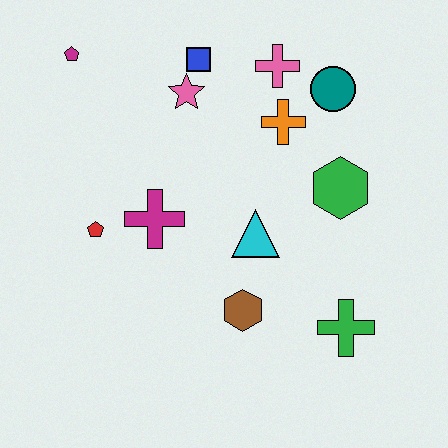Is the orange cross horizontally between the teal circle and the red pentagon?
Yes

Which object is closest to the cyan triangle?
The brown hexagon is closest to the cyan triangle.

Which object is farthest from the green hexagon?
The magenta pentagon is farthest from the green hexagon.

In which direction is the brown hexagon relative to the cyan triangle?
The brown hexagon is below the cyan triangle.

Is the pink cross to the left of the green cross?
Yes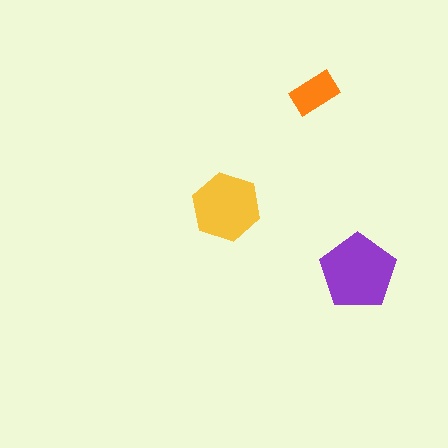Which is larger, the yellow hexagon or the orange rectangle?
The yellow hexagon.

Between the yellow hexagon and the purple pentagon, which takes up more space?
The purple pentagon.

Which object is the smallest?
The orange rectangle.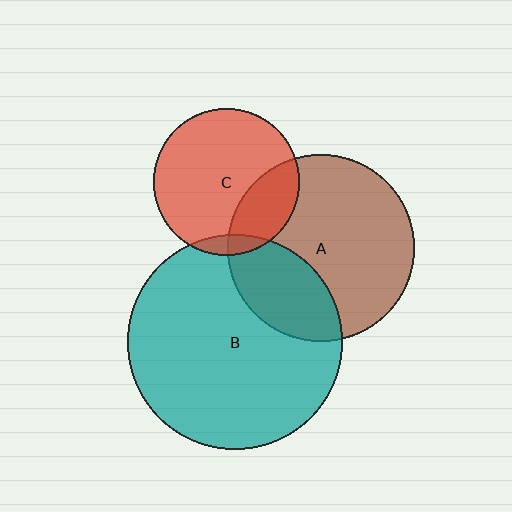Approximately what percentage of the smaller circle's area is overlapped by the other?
Approximately 5%.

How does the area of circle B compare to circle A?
Approximately 1.3 times.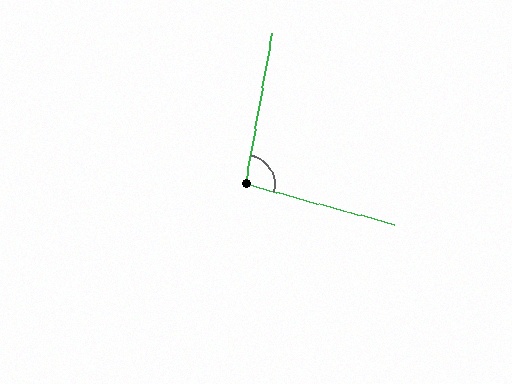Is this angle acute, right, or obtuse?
It is obtuse.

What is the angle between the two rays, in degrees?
Approximately 95 degrees.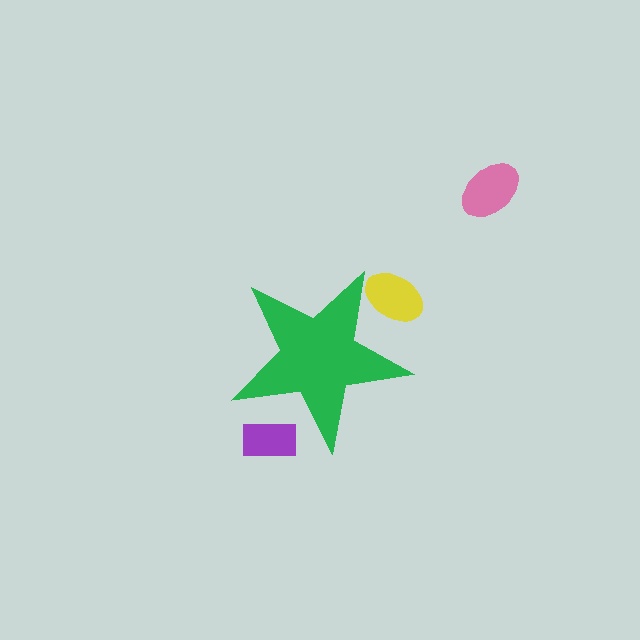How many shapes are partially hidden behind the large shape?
2 shapes are partially hidden.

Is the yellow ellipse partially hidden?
Yes, the yellow ellipse is partially hidden behind the green star.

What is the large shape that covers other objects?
A green star.